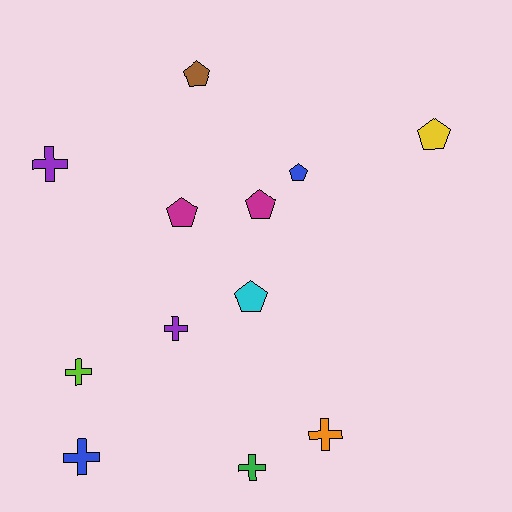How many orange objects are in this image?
There is 1 orange object.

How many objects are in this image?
There are 12 objects.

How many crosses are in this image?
There are 6 crosses.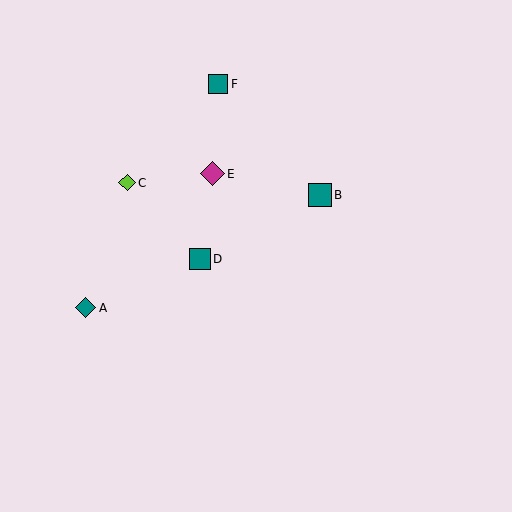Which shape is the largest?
The magenta diamond (labeled E) is the largest.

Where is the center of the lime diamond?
The center of the lime diamond is at (127, 183).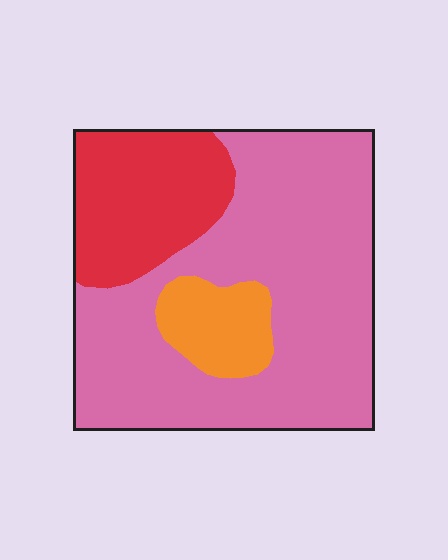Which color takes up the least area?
Orange, at roughly 10%.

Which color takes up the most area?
Pink, at roughly 65%.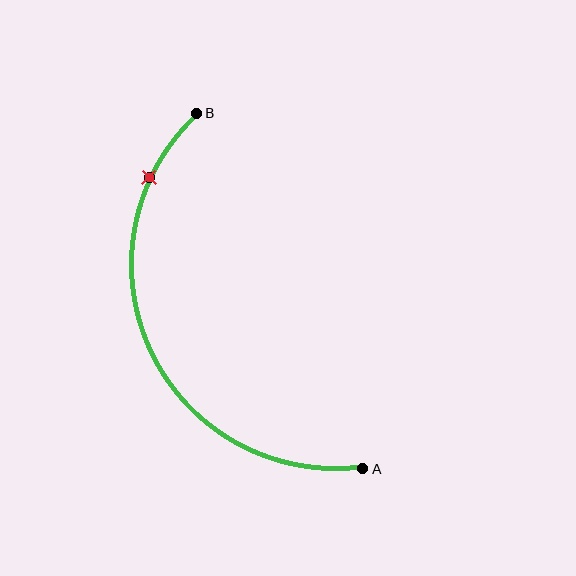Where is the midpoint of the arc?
The arc midpoint is the point on the curve farthest from the straight line joining A and B. It sits to the left of that line.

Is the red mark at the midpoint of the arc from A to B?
No. The red mark lies on the arc but is closer to endpoint B. The arc midpoint would be at the point on the curve equidistant along the arc from both A and B.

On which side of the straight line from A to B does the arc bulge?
The arc bulges to the left of the straight line connecting A and B.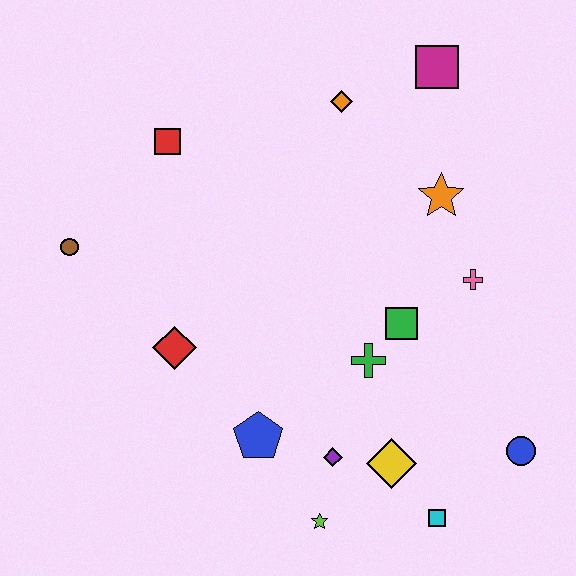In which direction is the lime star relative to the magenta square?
The lime star is below the magenta square.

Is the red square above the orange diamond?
No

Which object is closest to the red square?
The brown circle is closest to the red square.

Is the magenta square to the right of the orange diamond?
Yes